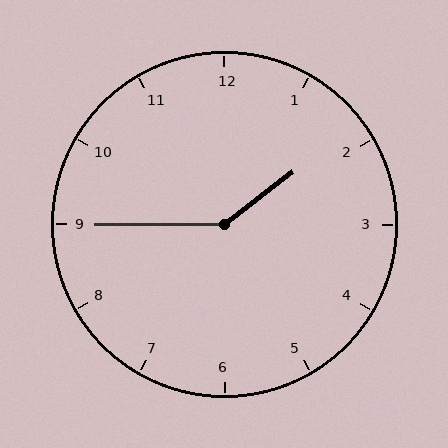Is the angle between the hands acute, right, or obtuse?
It is obtuse.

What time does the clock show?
1:45.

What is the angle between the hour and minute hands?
Approximately 142 degrees.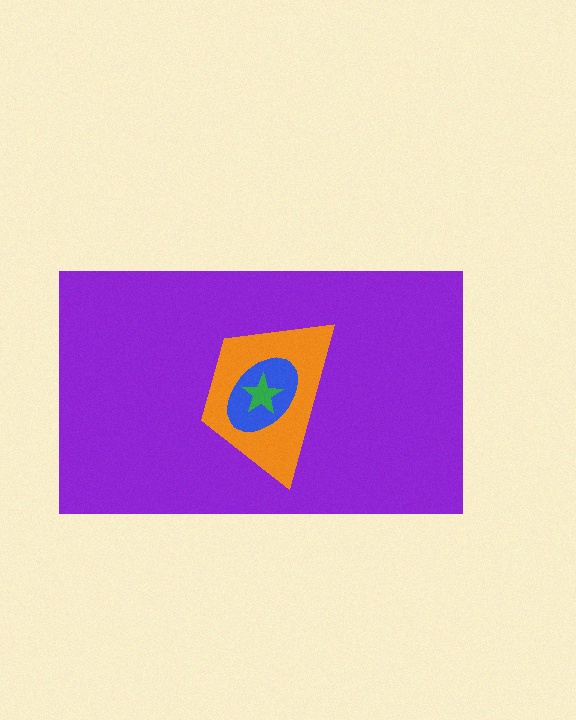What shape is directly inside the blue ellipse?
The green star.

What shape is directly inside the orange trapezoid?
The blue ellipse.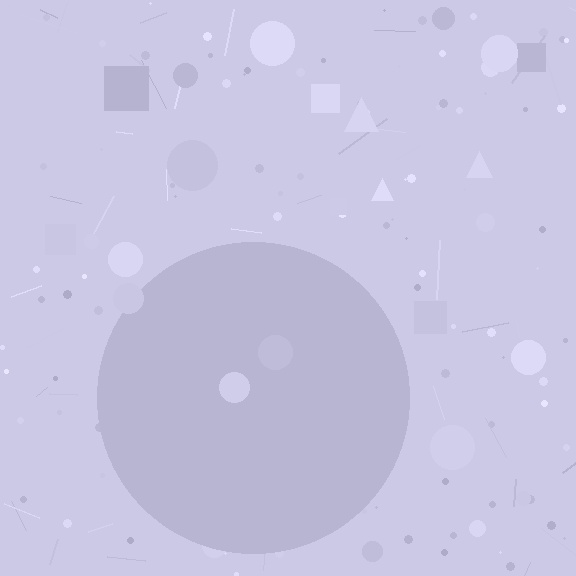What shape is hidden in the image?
A circle is hidden in the image.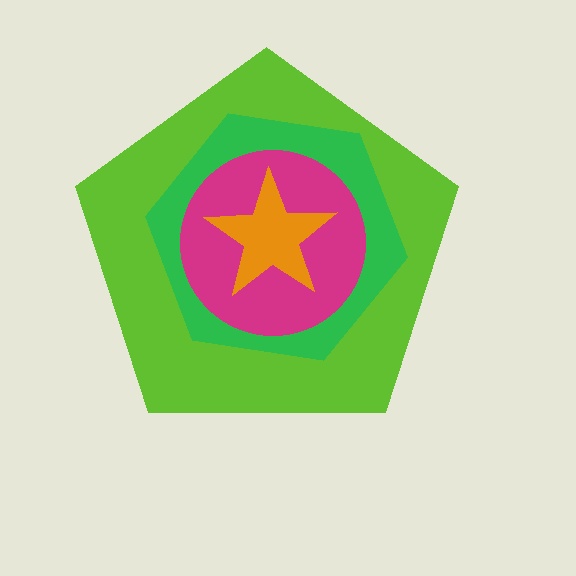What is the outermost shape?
The lime pentagon.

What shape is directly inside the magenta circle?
The orange star.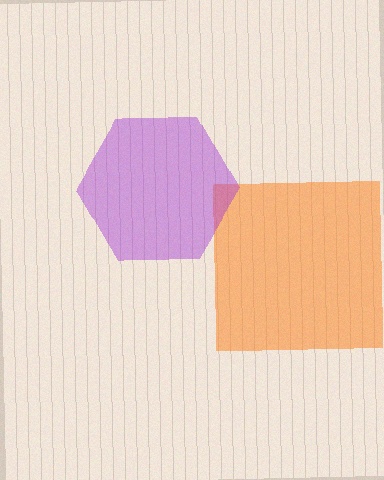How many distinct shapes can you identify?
There are 2 distinct shapes: an orange square, a purple hexagon.